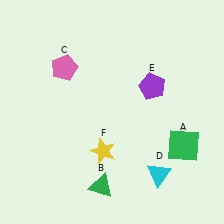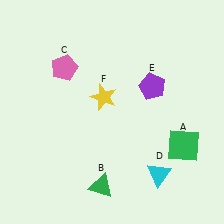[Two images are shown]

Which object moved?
The yellow star (F) moved up.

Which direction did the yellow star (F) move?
The yellow star (F) moved up.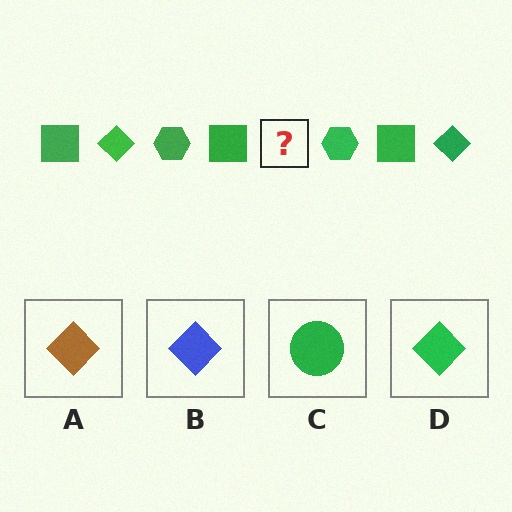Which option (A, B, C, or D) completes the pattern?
D.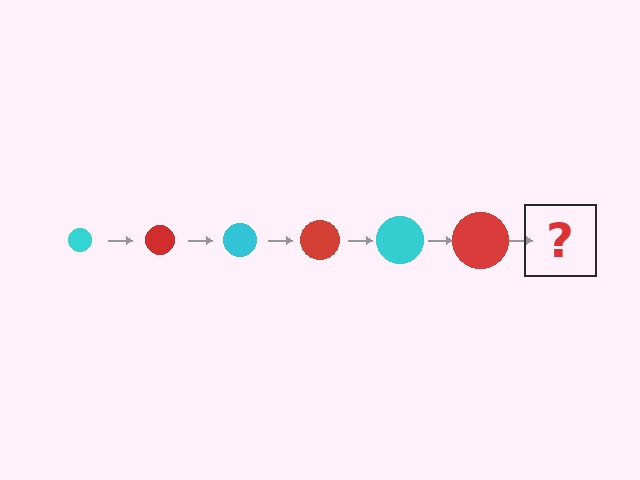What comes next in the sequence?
The next element should be a cyan circle, larger than the previous one.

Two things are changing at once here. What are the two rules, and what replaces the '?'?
The two rules are that the circle grows larger each step and the color cycles through cyan and red. The '?' should be a cyan circle, larger than the previous one.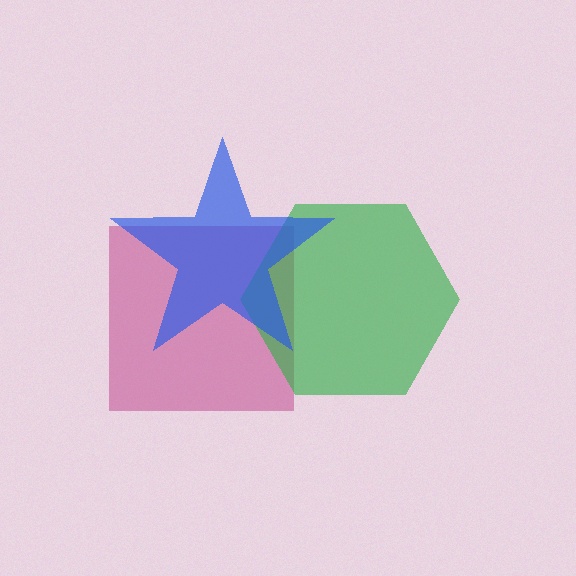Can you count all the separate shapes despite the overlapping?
Yes, there are 3 separate shapes.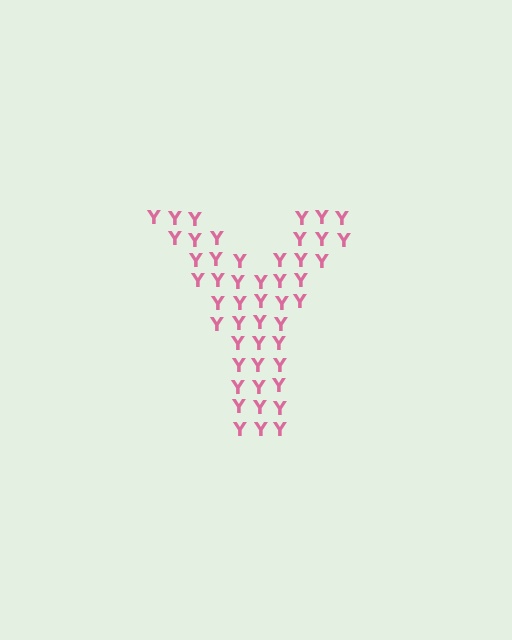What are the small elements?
The small elements are letter Y's.